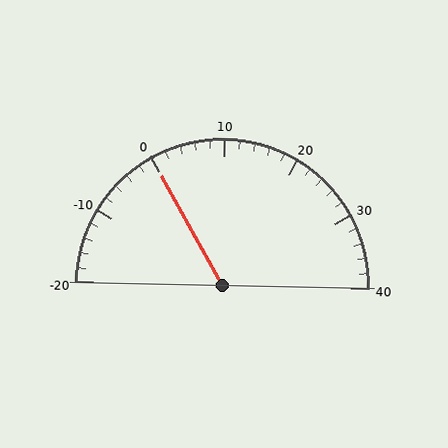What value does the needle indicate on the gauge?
The needle indicates approximately 0.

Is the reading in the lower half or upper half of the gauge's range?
The reading is in the lower half of the range (-20 to 40).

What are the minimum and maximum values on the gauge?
The gauge ranges from -20 to 40.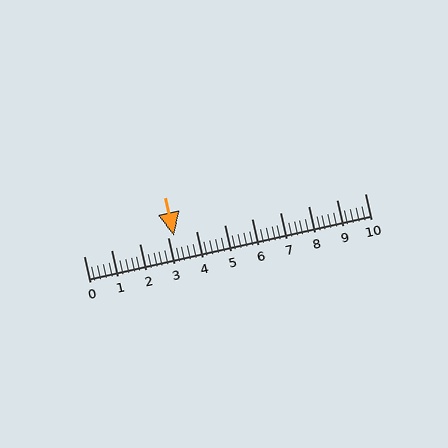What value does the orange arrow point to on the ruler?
The orange arrow points to approximately 3.2.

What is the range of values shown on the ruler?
The ruler shows values from 0 to 10.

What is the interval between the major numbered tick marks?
The major tick marks are spaced 1 units apart.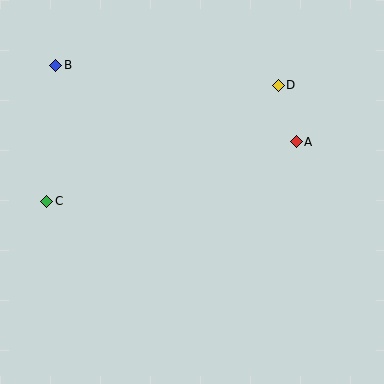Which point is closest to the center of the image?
Point A at (296, 142) is closest to the center.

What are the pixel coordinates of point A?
Point A is at (296, 142).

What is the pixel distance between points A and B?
The distance between A and B is 252 pixels.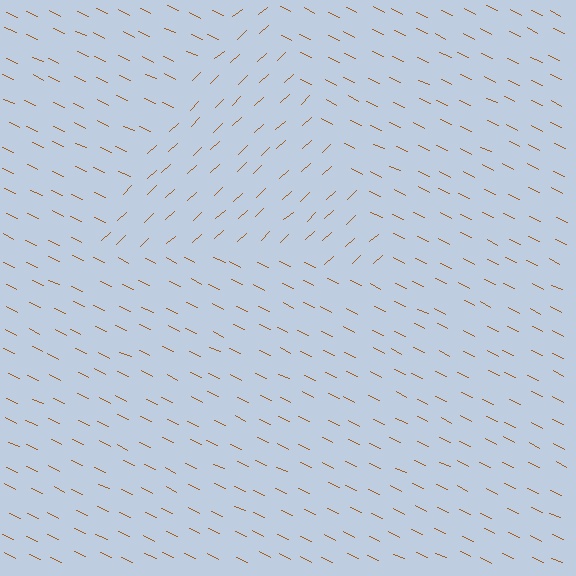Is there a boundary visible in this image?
Yes, there is a texture boundary formed by a change in line orientation.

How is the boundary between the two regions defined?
The boundary is defined purely by a change in line orientation (approximately 69 degrees difference). All lines are the same color and thickness.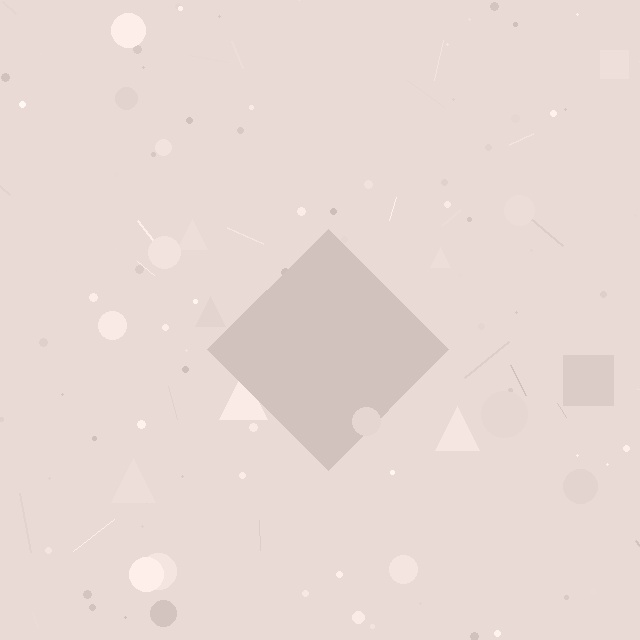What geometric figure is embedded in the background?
A diamond is embedded in the background.